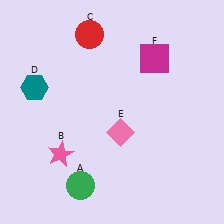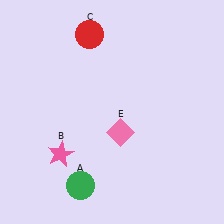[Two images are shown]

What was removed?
The teal hexagon (D), the magenta square (F) were removed in Image 2.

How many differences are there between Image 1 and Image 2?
There are 2 differences between the two images.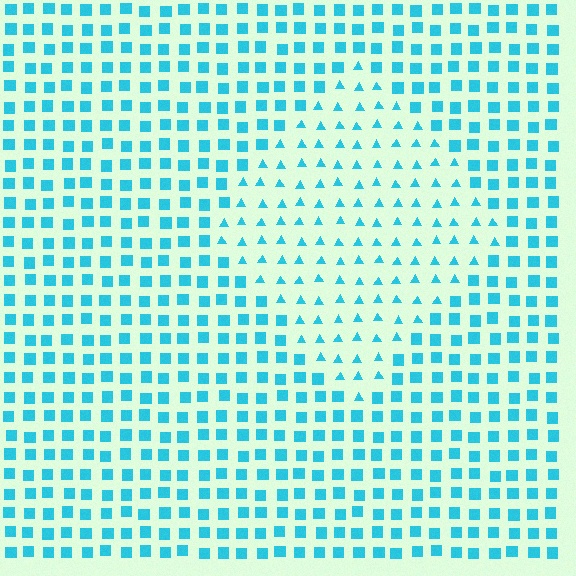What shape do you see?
I see a diamond.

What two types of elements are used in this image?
The image uses triangles inside the diamond region and squares outside it.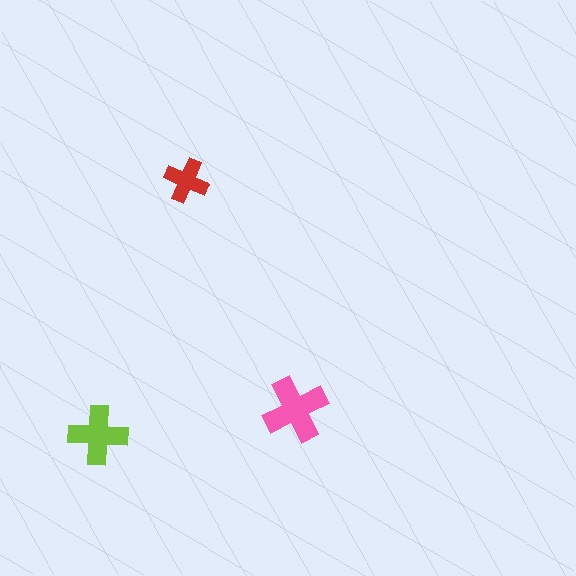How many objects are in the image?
There are 3 objects in the image.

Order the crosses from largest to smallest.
the pink one, the lime one, the red one.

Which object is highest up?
The red cross is topmost.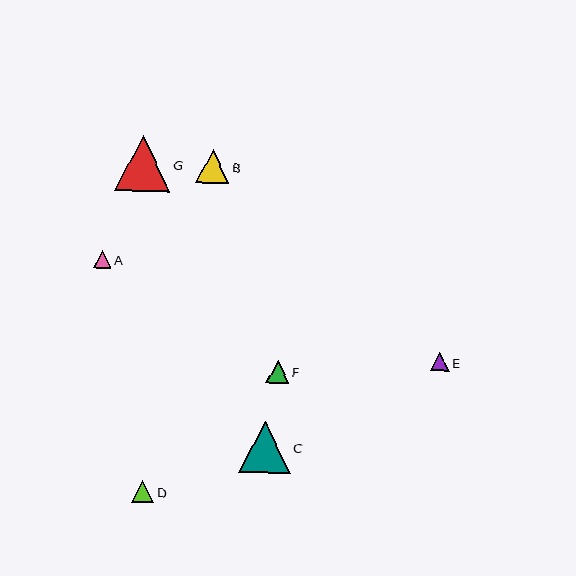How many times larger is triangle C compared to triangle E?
Triangle C is approximately 2.8 times the size of triangle E.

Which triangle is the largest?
Triangle G is the largest with a size of approximately 55 pixels.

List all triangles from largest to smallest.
From largest to smallest: G, C, B, F, D, E, A.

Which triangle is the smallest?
Triangle A is the smallest with a size of approximately 18 pixels.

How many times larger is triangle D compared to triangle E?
Triangle D is approximately 1.2 times the size of triangle E.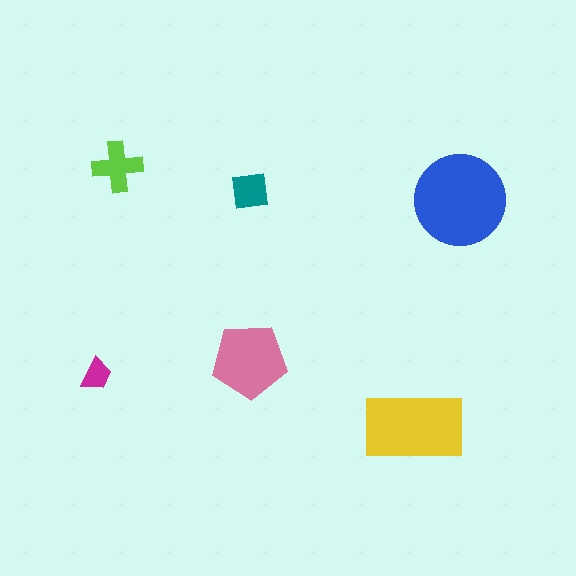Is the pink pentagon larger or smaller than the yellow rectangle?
Smaller.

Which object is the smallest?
The magenta trapezoid.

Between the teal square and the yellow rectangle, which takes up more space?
The yellow rectangle.